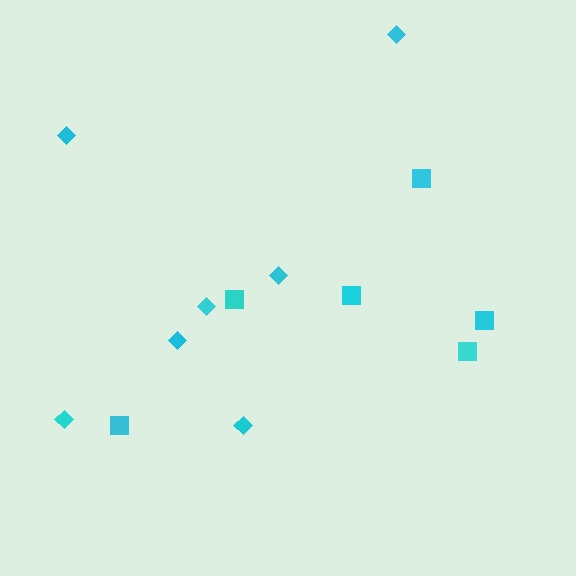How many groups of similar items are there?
There are 2 groups: one group of diamonds (7) and one group of squares (6).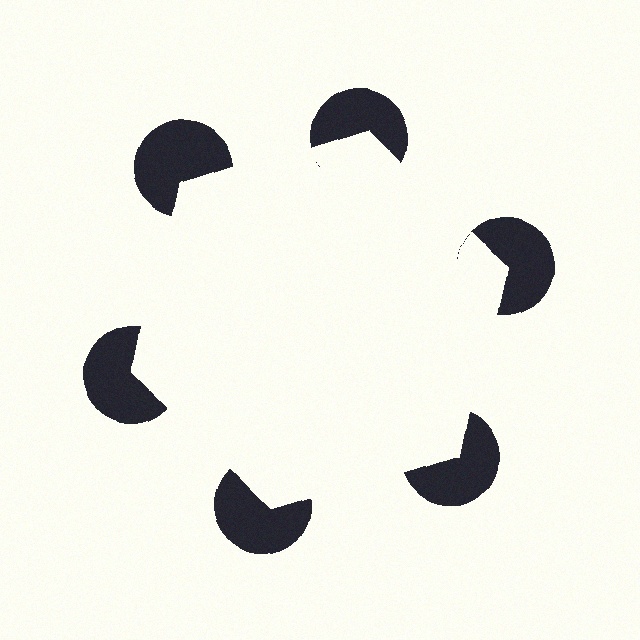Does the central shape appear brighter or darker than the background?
It typically appears slightly brighter than the background, even though no actual brightness change is drawn.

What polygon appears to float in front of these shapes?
An illusory hexagon — its edges are inferred from the aligned wedge cuts in the pac-man discs, not physically drawn.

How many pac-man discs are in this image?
There are 6 — one at each vertex of the illusory hexagon.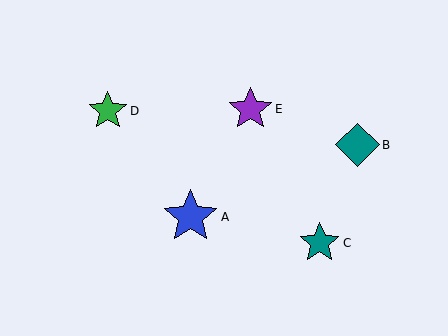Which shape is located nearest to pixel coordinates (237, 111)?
The purple star (labeled E) at (250, 109) is nearest to that location.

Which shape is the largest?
The blue star (labeled A) is the largest.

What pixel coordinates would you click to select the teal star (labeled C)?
Click at (320, 243) to select the teal star C.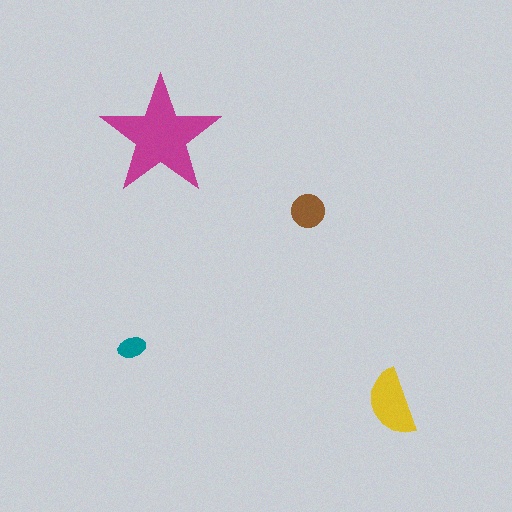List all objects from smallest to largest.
The teal ellipse, the brown circle, the yellow semicircle, the magenta star.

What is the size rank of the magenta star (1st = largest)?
1st.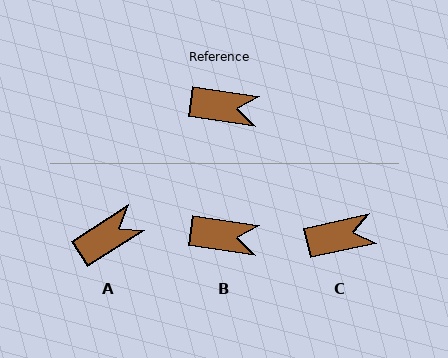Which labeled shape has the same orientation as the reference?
B.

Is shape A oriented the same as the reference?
No, it is off by about 41 degrees.